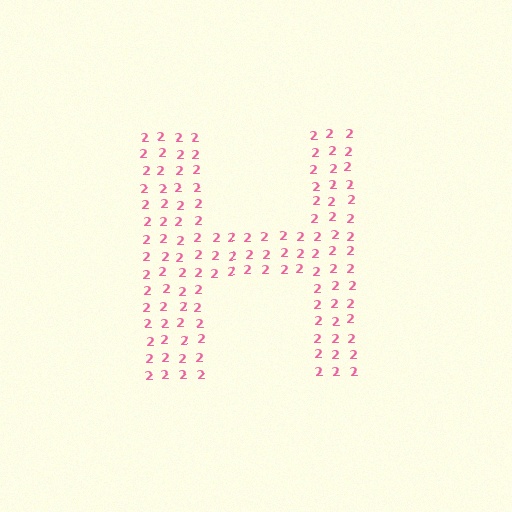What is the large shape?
The large shape is the letter H.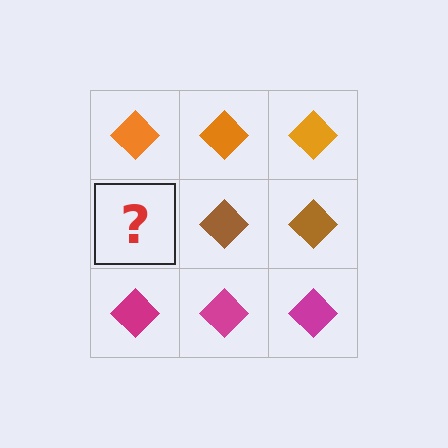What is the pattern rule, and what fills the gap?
The rule is that each row has a consistent color. The gap should be filled with a brown diamond.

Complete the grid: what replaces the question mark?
The question mark should be replaced with a brown diamond.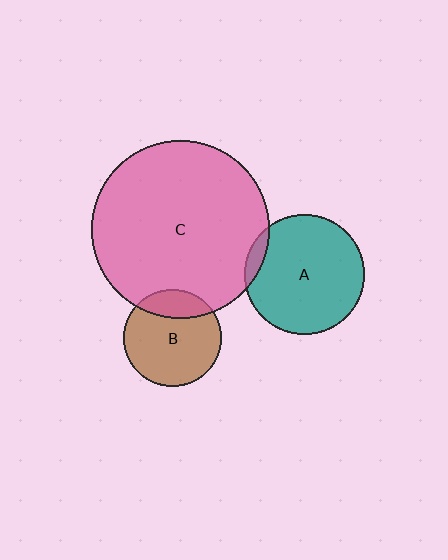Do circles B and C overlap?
Yes.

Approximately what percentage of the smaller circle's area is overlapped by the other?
Approximately 20%.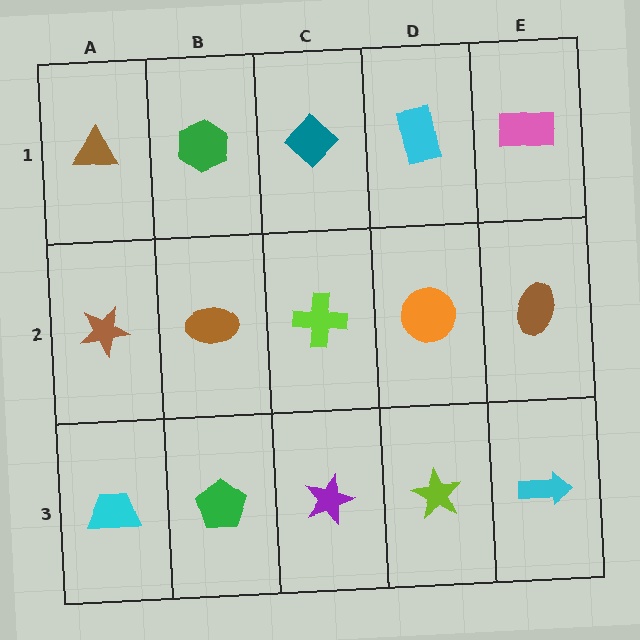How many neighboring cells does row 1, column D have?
3.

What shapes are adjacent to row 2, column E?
A pink rectangle (row 1, column E), a cyan arrow (row 3, column E), an orange circle (row 2, column D).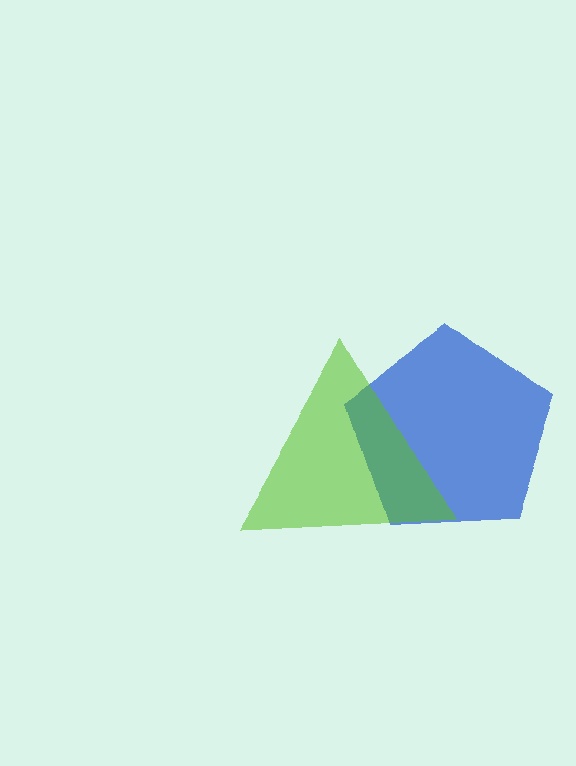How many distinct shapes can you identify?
There are 2 distinct shapes: a blue pentagon, a lime triangle.